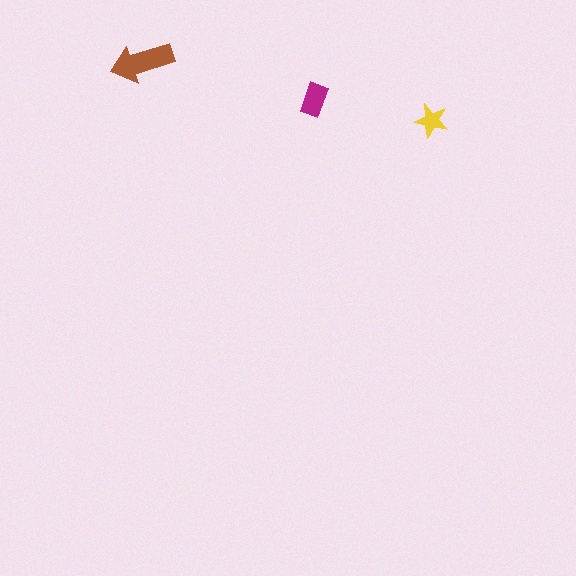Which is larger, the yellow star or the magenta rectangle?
The magenta rectangle.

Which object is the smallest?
The yellow star.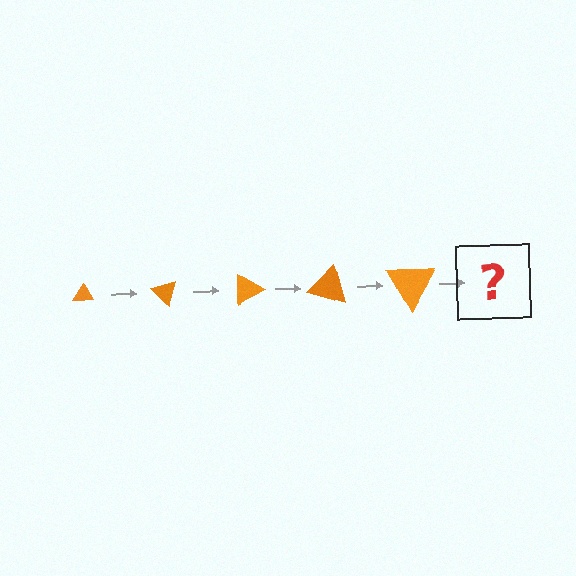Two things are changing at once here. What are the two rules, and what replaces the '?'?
The two rules are that the triangle grows larger each step and it rotates 45 degrees each step. The '?' should be a triangle, larger than the previous one and rotated 225 degrees from the start.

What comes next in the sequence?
The next element should be a triangle, larger than the previous one and rotated 225 degrees from the start.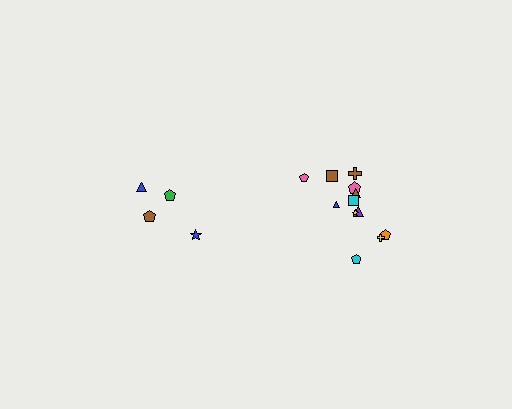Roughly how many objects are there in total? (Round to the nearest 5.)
Roughly 15 objects in total.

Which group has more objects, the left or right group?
The right group.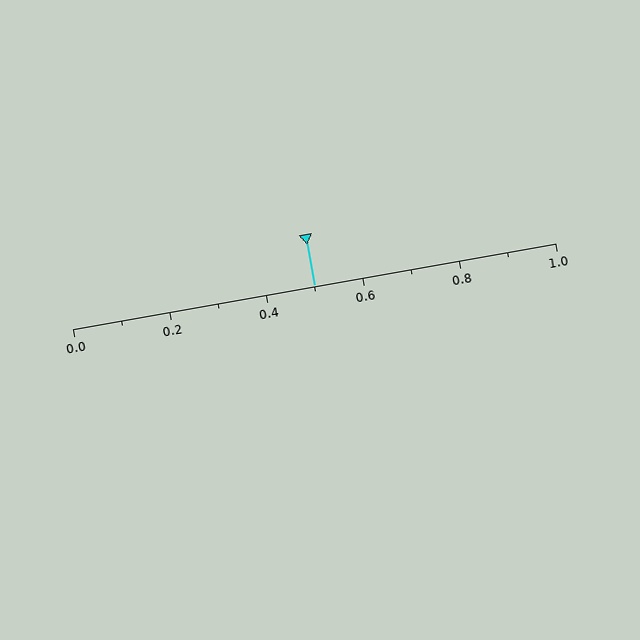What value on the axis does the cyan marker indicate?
The marker indicates approximately 0.5.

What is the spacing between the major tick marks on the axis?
The major ticks are spaced 0.2 apart.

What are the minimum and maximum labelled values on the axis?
The axis runs from 0.0 to 1.0.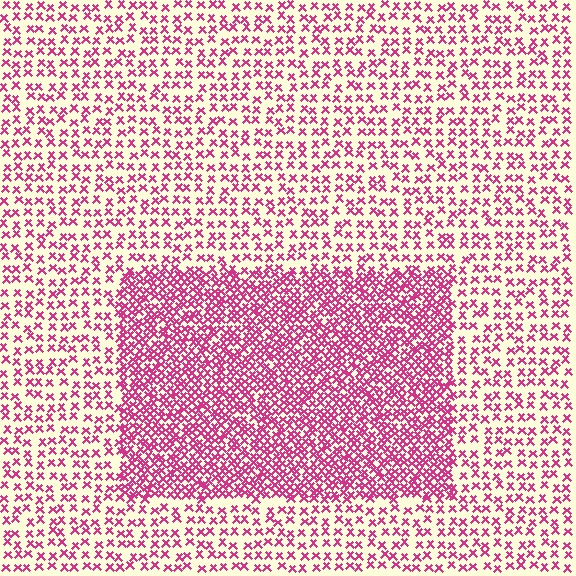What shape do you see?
I see a rectangle.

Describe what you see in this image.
The image contains small magenta elements arranged at two different densities. A rectangle-shaped region is visible where the elements are more densely packed than the surrounding area.